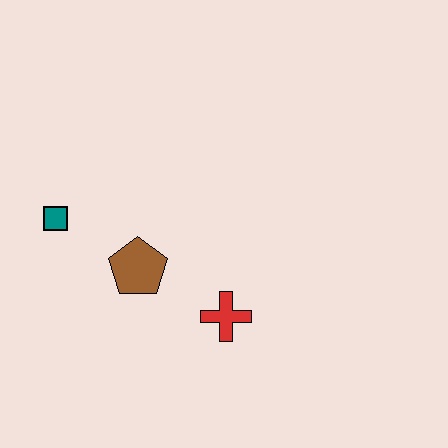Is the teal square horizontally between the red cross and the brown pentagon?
No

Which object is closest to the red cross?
The brown pentagon is closest to the red cross.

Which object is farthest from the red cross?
The teal square is farthest from the red cross.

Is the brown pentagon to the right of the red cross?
No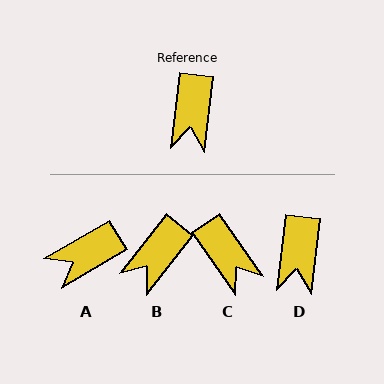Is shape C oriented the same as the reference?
No, it is off by about 41 degrees.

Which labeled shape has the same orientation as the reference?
D.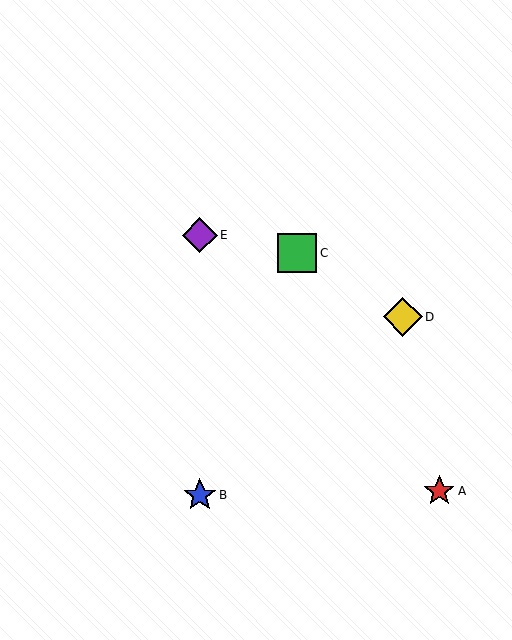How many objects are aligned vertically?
2 objects (B, E) are aligned vertically.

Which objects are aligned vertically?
Objects B, E are aligned vertically.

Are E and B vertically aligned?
Yes, both are at x≈200.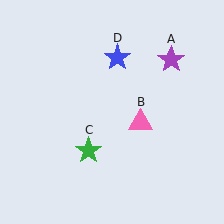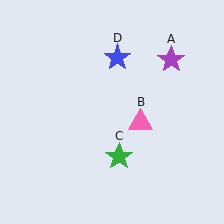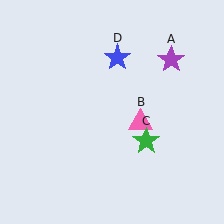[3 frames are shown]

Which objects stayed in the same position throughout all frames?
Purple star (object A) and pink triangle (object B) and blue star (object D) remained stationary.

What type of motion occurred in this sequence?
The green star (object C) rotated counterclockwise around the center of the scene.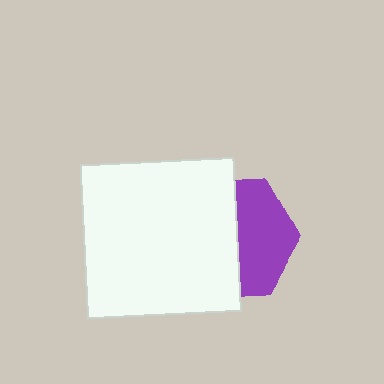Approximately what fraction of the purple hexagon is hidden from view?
Roughly 53% of the purple hexagon is hidden behind the white square.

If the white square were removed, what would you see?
You would see the complete purple hexagon.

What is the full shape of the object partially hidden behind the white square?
The partially hidden object is a purple hexagon.